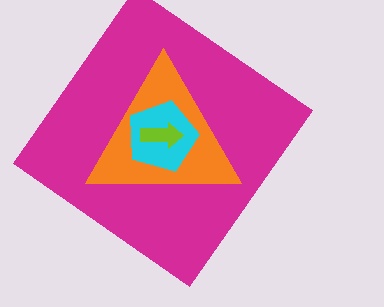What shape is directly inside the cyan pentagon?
The lime arrow.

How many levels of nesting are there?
4.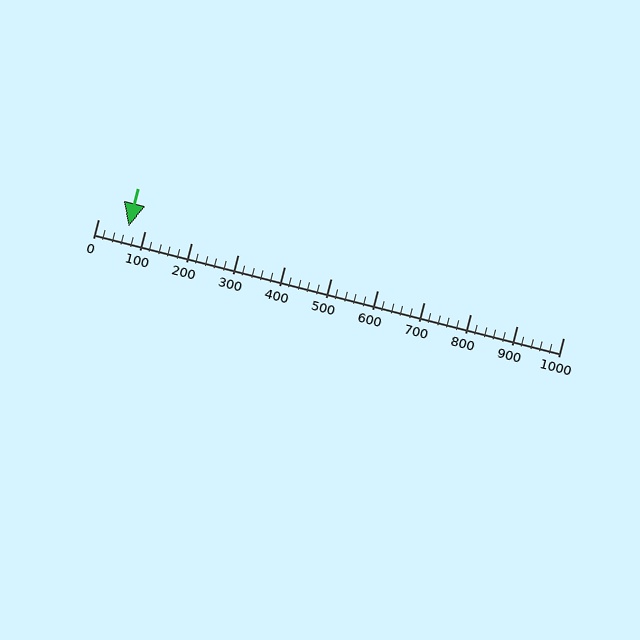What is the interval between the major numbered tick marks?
The major tick marks are spaced 100 units apart.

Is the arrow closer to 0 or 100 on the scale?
The arrow is closer to 100.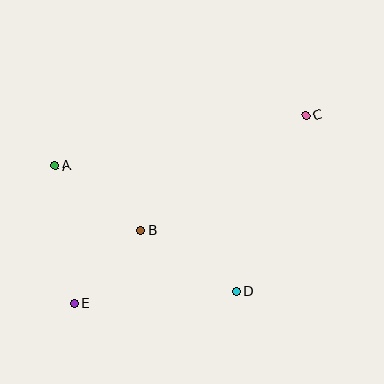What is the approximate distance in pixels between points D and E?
The distance between D and E is approximately 162 pixels.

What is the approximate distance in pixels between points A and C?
The distance between A and C is approximately 256 pixels.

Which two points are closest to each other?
Points B and E are closest to each other.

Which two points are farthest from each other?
Points C and E are farthest from each other.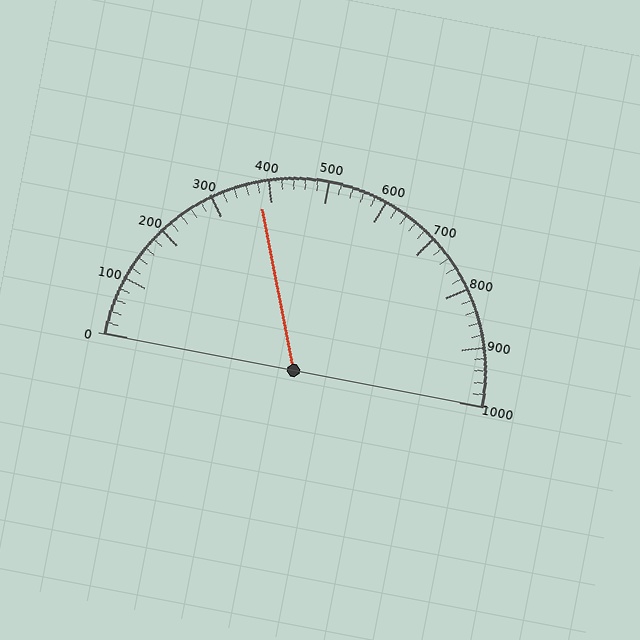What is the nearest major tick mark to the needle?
The nearest major tick mark is 400.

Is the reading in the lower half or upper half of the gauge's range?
The reading is in the lower half of the range (0 to 1000).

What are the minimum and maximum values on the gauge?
The gauge ranges from 0 to 1000.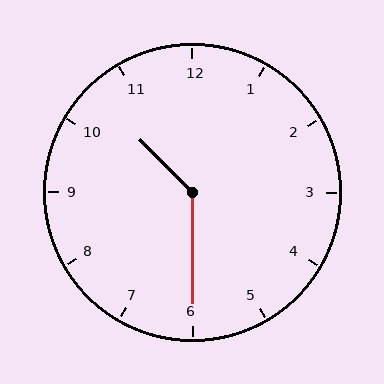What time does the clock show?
10:30.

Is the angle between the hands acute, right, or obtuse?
It is obtuse.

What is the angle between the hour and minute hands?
Approximately 135 degrees.